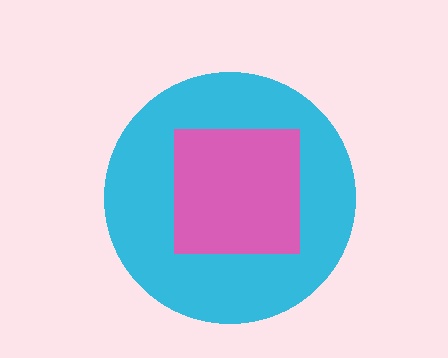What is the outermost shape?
The cyan circle.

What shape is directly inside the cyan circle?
The pink square.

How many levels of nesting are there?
2.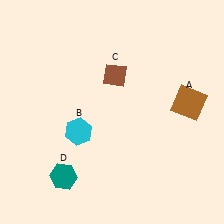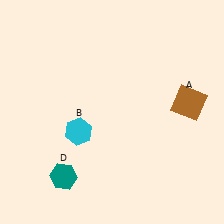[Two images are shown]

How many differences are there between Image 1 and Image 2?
There is 1 difference between the two images.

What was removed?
The brown diamond (C) was removed in Image 2.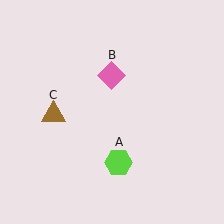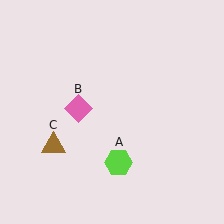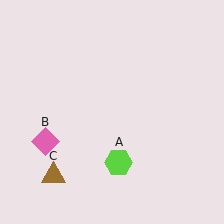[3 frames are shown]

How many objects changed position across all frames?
2 objects changed position: pink diamond (object B), brown triangle (object C).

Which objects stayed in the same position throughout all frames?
Lime hexagon (object A) remained stationary.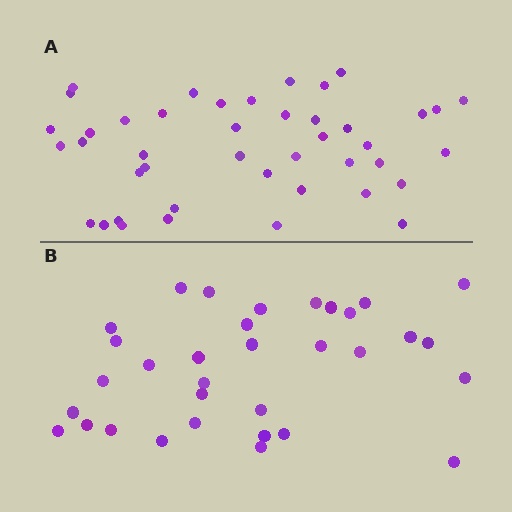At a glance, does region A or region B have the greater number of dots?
Region A (the top region) has more dots.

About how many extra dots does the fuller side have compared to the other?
Region A has roughly 10 or so more dots than region B.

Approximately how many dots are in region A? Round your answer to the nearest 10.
About 40 dots. (The exact count is 43, which rounds to 40.)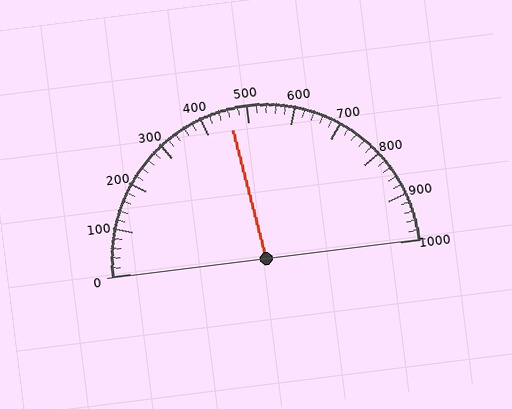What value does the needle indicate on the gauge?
The needle indicates approximately 460.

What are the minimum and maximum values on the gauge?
The gauge ranges from 0 to 1000.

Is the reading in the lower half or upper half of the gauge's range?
The reading is in the lower half of the range (0 to 1000).